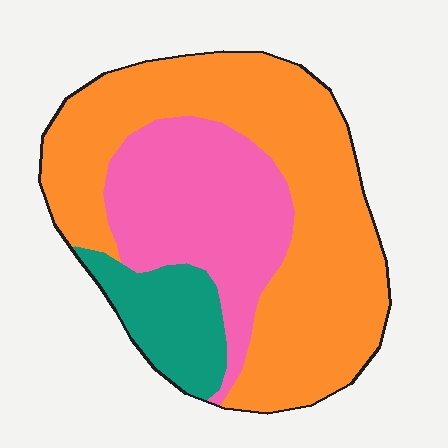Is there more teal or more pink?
Pink.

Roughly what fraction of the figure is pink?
Pink covers about 30% of the figure.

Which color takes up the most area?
Orange, at roughly 55%.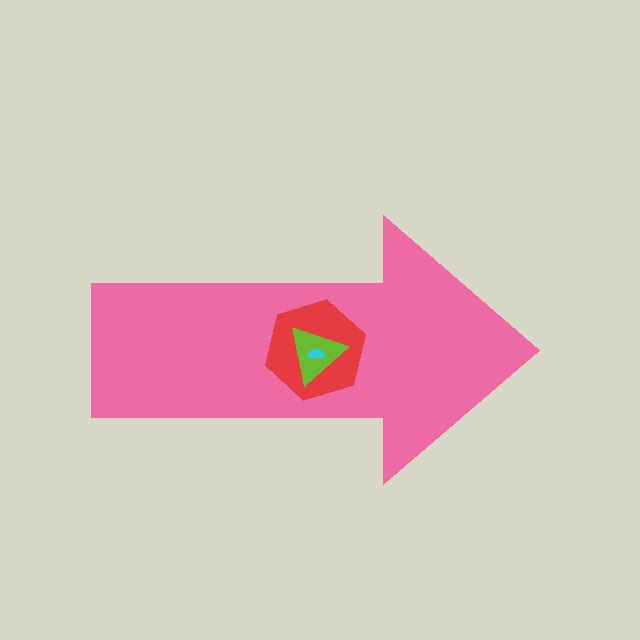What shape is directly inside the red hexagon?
The lime triangle.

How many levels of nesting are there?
4.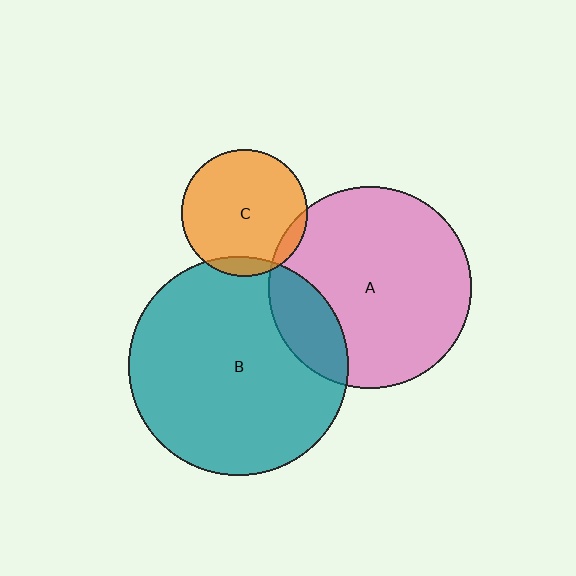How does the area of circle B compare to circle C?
Approximately 3.0 times.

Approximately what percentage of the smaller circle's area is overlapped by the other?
Approximately 5%.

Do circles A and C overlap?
Yes.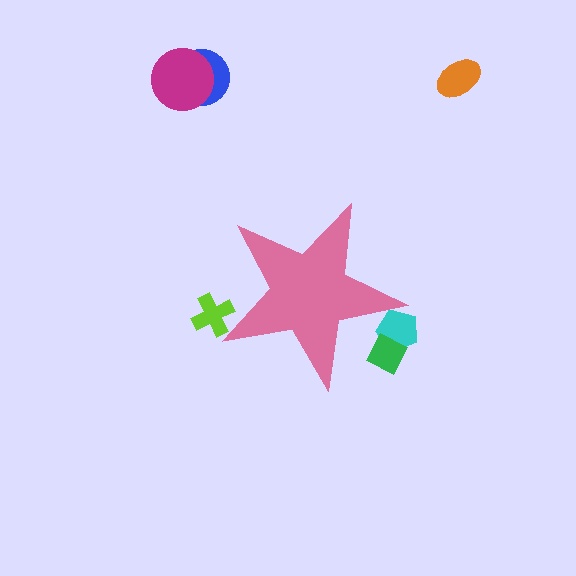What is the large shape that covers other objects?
A pink star.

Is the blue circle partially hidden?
No, the blue circle is fully visible.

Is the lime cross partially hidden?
Yes, the lime cross is partially hidden behind the pink star.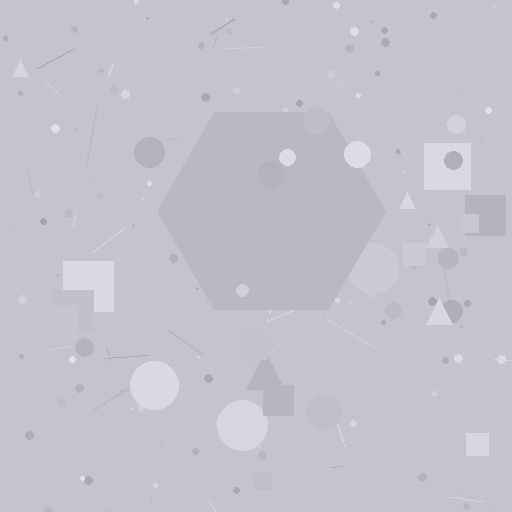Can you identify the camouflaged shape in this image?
The camouflaged shape is a hexagon.